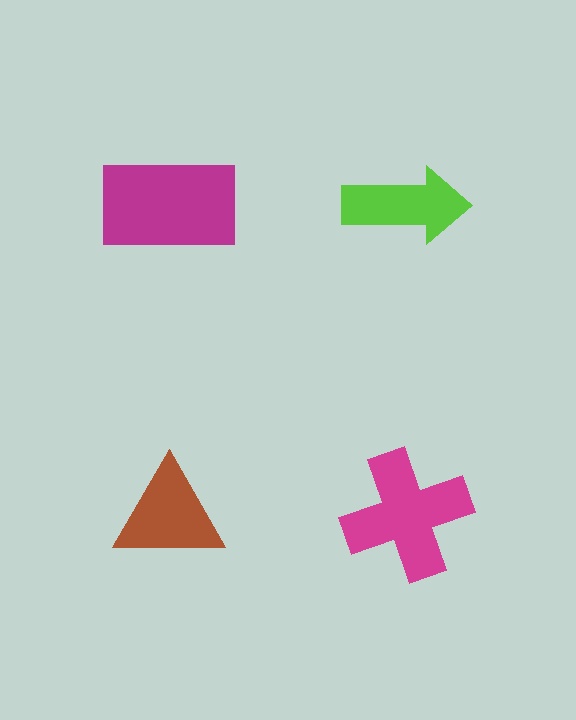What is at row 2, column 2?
A magenta cross.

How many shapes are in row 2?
2 shapes.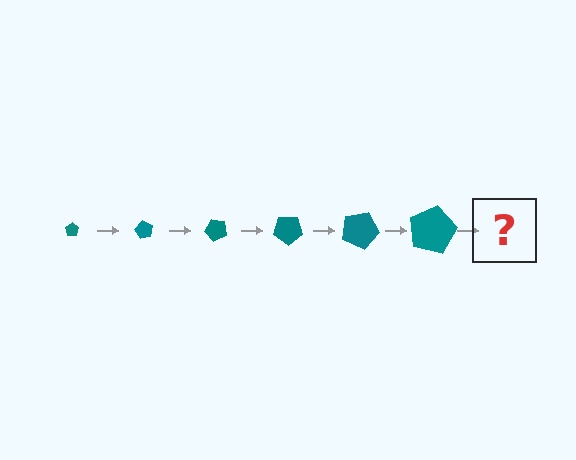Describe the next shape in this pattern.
It should be a pentagon, larger than the previous one and rotated 360 degrees from the start.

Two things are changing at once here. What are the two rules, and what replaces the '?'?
The two rules are that the pentagon grows larger each step and it rotates 60 degrees each step. The '?' should be a pentagon, larger than the previous one and rotated 360 degrees from the start.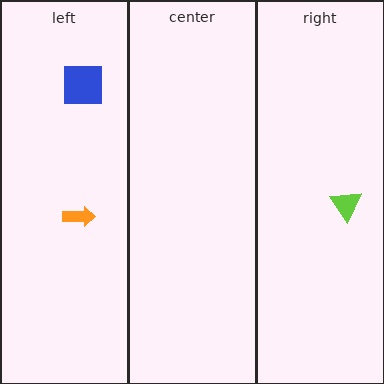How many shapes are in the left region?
2.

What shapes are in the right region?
The lime triangle.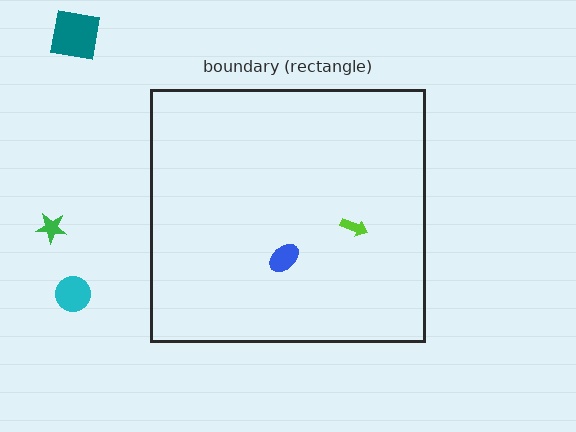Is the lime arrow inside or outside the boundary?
Inside.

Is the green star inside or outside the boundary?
Outside.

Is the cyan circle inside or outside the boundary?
Outside.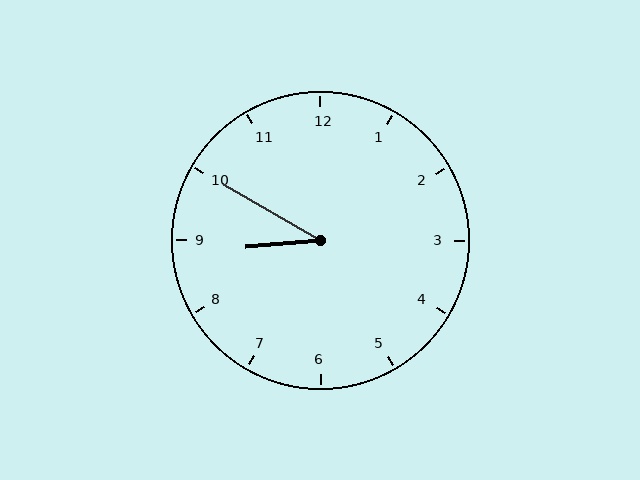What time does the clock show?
8:50.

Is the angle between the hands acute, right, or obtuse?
It is acute.